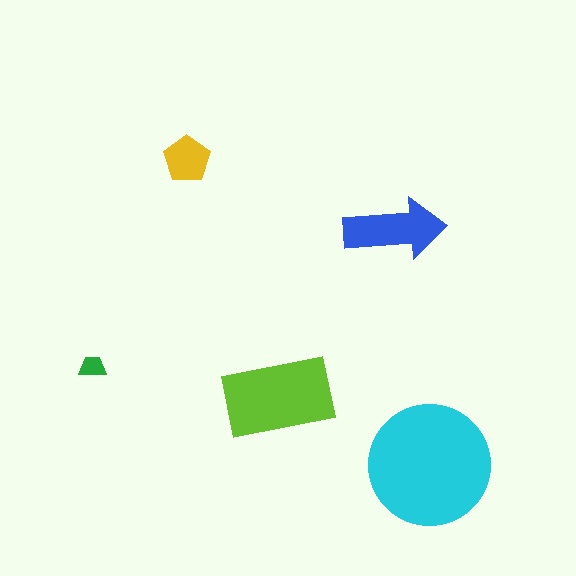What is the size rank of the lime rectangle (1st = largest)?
2nd.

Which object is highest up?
The yellow pentagon is topmost.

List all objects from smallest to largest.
The green trapezoid, the yellow pentagon, the blue arrow, the lime rectangle, the cyan circle.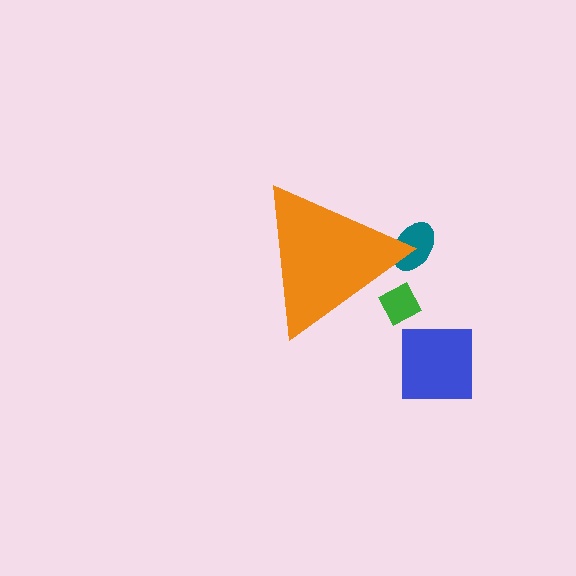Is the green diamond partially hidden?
Yes, the green diamond is partially hidden behind the orange triangle.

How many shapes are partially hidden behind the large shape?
2 shapes are partially hidden.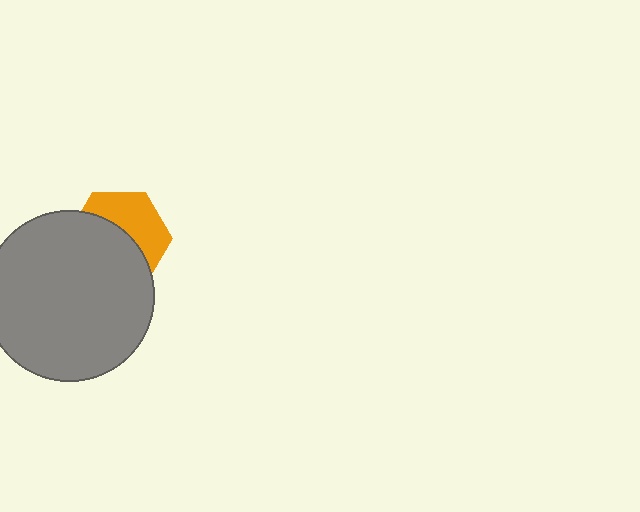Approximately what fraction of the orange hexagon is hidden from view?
Roughly 57% of the orange hexagon is hidden behind the gray circle.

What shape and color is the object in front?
The object in front is a gray circle.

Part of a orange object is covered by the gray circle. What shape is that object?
It is a hexagon.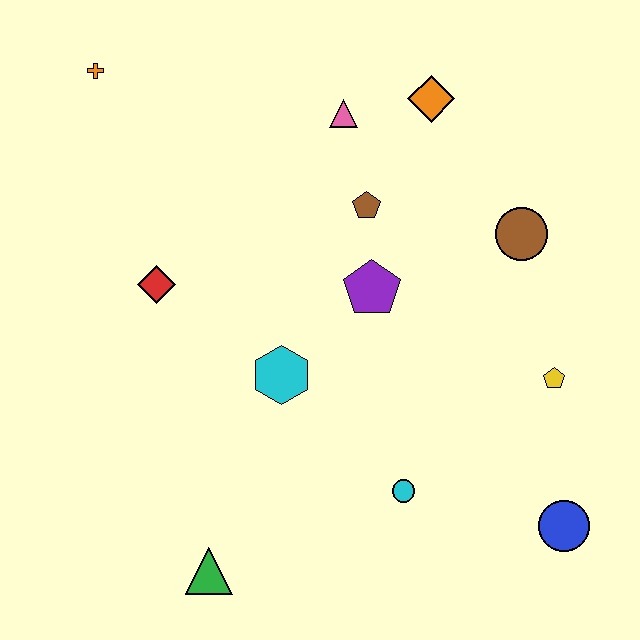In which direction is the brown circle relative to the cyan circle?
The brown circle is above the cyan circle.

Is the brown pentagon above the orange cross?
No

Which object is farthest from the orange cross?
The blue circle is farthest from the orange cross.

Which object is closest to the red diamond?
The cyan hexagon is closest to the red diamond.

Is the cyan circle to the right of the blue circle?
No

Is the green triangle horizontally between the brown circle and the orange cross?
Yes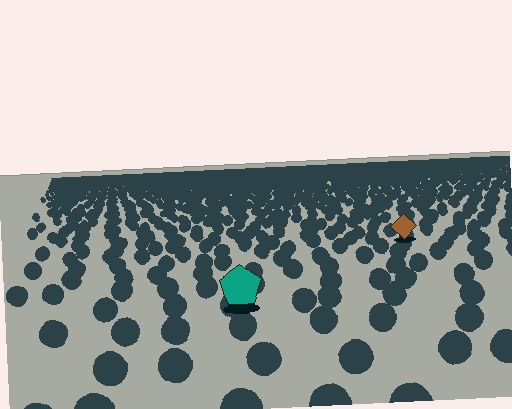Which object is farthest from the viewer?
The brown diamond is farthest from the viewer. It appears smaller and the ground texture around it is denser.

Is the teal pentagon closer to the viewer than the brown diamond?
Yes. The teal pentagon is closer — you can tell from the texture gradient: the ground texture is coarser near it.